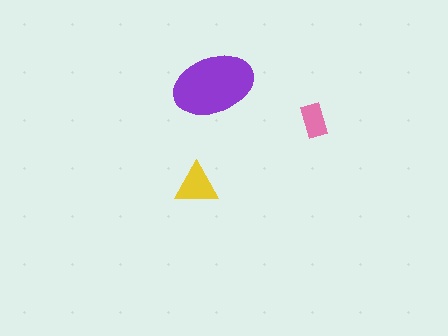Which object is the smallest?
The pink rectangle.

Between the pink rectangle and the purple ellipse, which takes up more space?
The purple ellipse.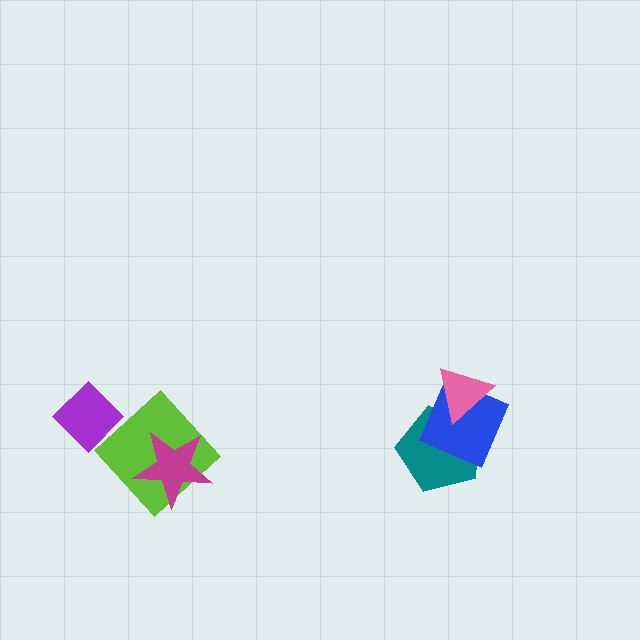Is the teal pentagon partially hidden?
Yes, it is partially covered by another shape.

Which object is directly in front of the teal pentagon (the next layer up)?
The blue square is directly in front of the teal pentagon.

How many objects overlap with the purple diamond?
0 objects overlap with the purple diamond.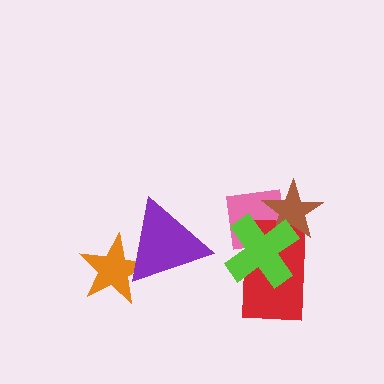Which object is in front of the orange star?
The purple triangle is in front of the orange star.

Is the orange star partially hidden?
Yes, it is partially covered by another shape.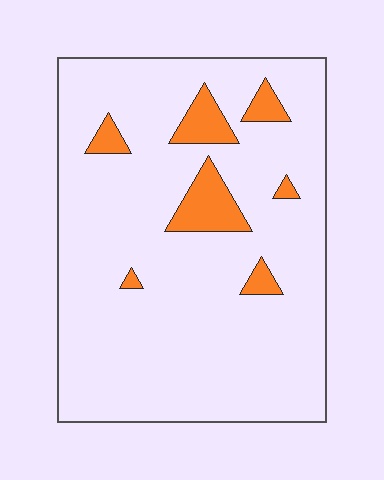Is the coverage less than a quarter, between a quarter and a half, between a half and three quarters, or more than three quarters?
Less than a quarter.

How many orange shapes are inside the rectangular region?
7.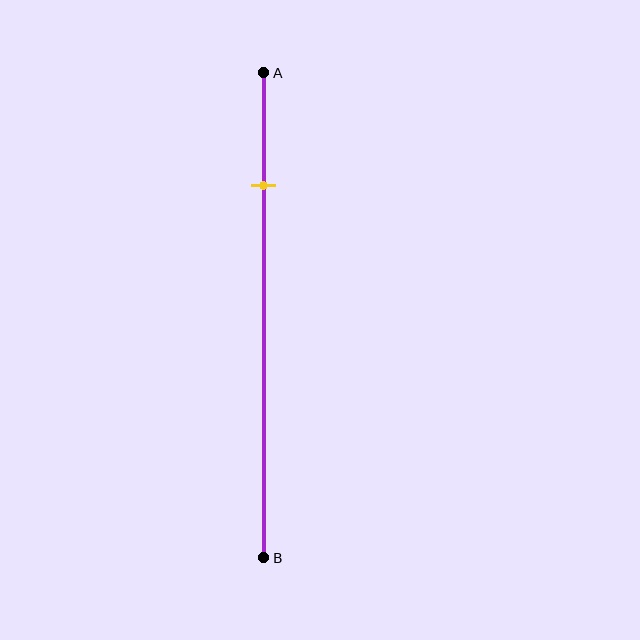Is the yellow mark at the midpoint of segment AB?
No, the mark is at about 25% from A, not at the 50% midpoint.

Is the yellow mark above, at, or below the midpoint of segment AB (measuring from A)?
The yellow mark is above the midpoint of segment AB.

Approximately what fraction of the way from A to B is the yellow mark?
The yellow mark is approximately 25% of the way from A to B.